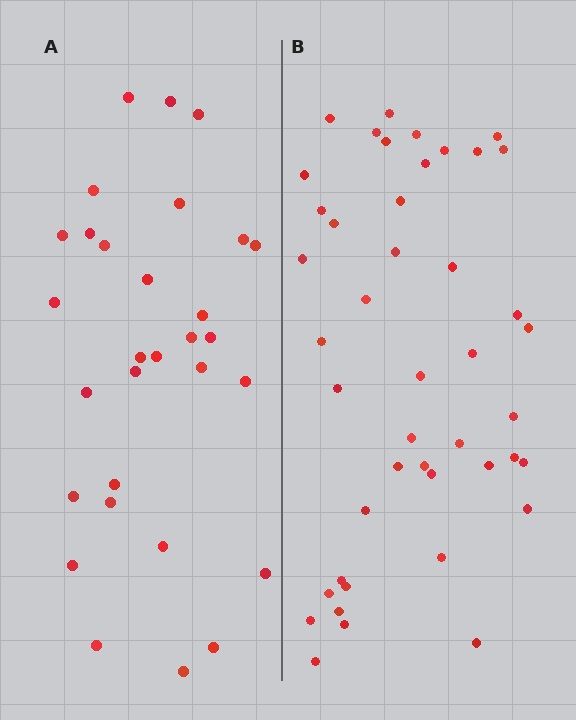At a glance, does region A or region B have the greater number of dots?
Region B (the right region) has more dots.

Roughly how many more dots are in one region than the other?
Region B has approximately 15 more dots than region A.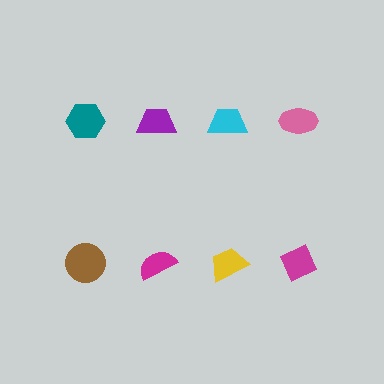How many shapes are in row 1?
4 shapes.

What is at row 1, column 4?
A pink ellipse.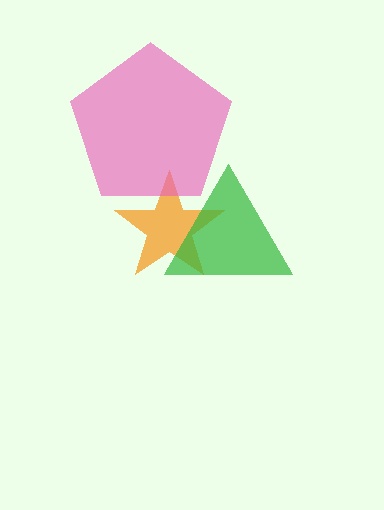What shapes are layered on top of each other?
The layered shapes are: an orange star, a pink pentagon, a green triangle.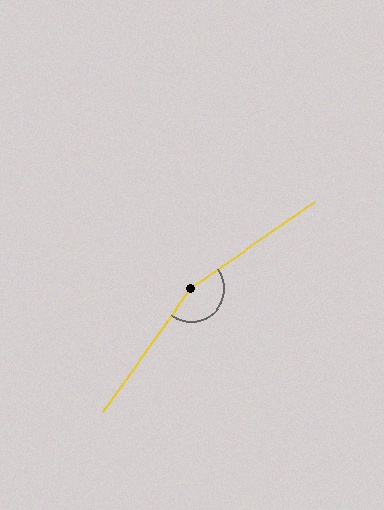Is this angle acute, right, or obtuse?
It is obtuse.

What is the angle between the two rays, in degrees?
Approximately 161 degrees.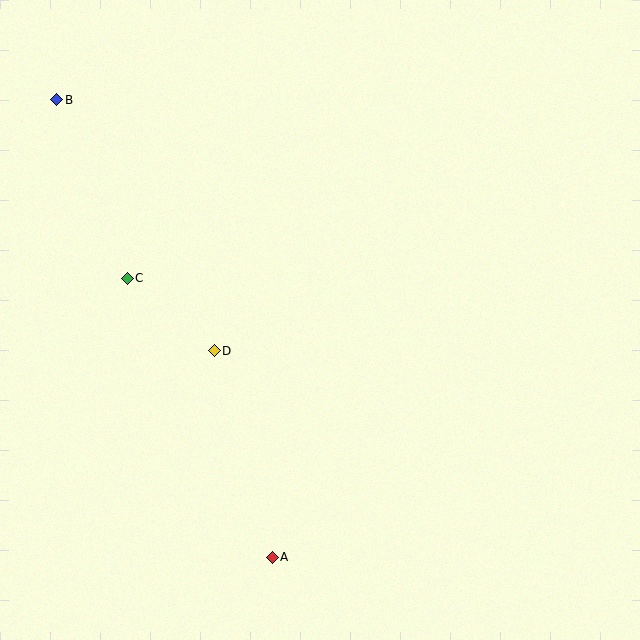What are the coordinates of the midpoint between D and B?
The midpoint between D and B is at (135, 225).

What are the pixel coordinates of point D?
Point D is at (214, 351).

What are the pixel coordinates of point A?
Point A is at (272, 558).